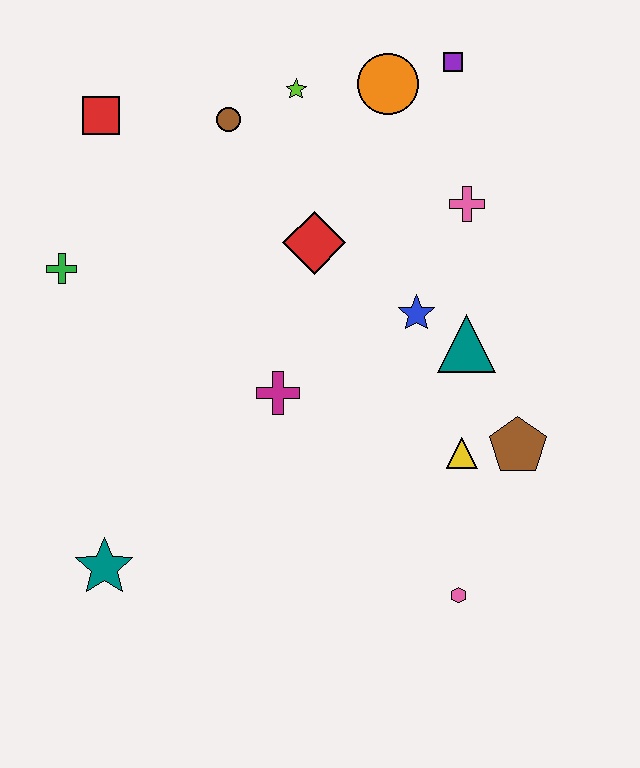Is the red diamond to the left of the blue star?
Yes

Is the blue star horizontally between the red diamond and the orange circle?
No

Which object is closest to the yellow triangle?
The brown pentagon is closest to the yellow triangle.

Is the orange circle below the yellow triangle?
No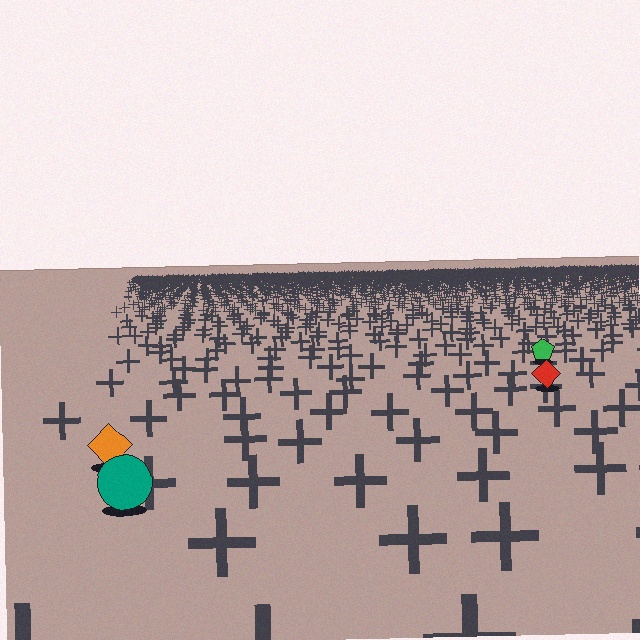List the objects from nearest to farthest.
From nearest to farthest: the teal circle, the orange diamond, the red diamond, the green pentagon.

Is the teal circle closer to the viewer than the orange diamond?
Yes. The teal circle is closer — you can tell from the texture gradient: the ground texture is coarser near it.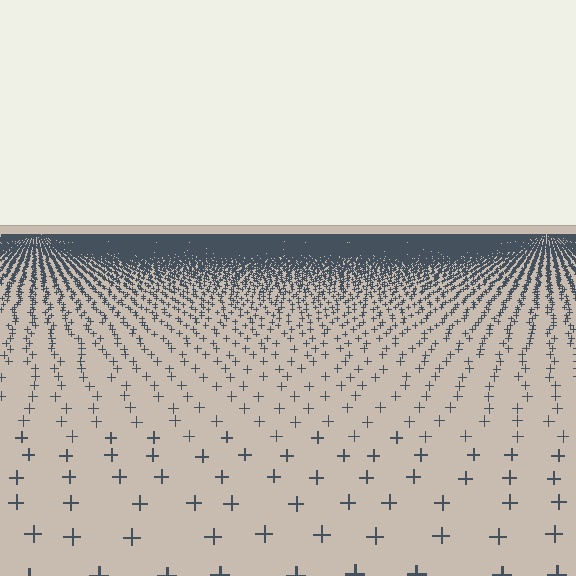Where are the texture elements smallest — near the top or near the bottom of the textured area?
Near the top.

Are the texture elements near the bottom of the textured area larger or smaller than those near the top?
Larger. Near the bottom, elements are closer to the viewer and appear at a bigger on-screen size.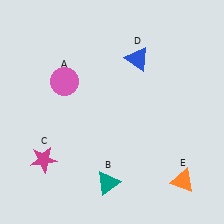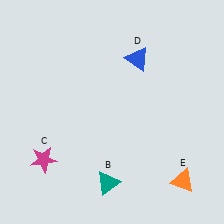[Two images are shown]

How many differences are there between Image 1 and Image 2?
There is 1 difference between the two images.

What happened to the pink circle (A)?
The pink circle (A) was removed in Image 2. It was in the top-left area of Image 1.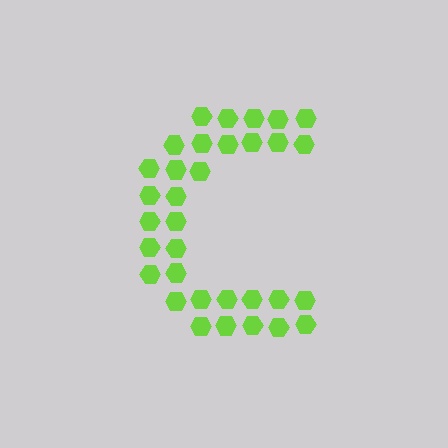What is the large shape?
The large shape is the letter C.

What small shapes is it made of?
It is made of small hexagons.